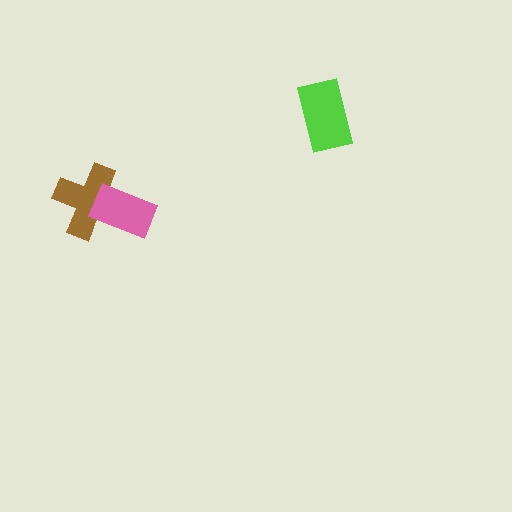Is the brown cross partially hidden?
Yes, it is partially covered by another shape.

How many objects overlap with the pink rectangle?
1 object overlaps with the pink rectangle.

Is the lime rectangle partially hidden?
No, no other shape covers it.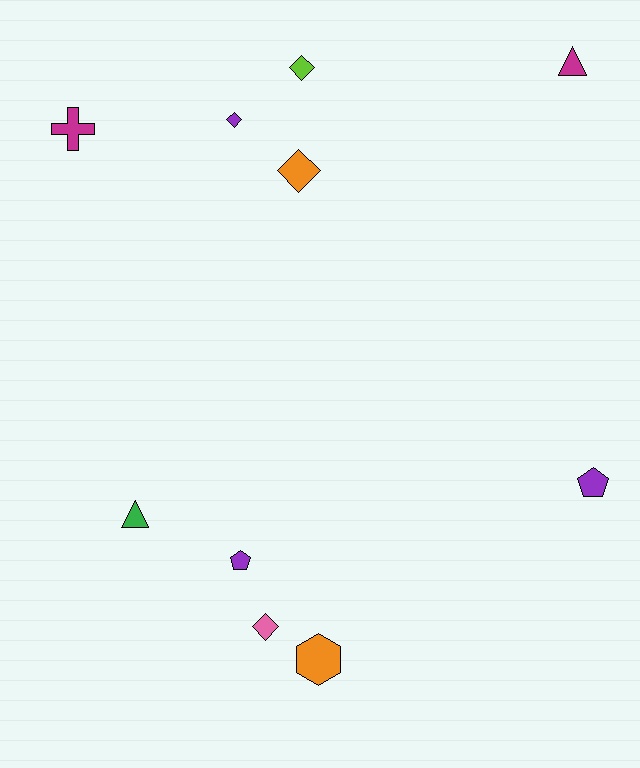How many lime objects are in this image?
There is 1 lime object.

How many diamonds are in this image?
There are 4 diamonds.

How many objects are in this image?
There are 10 objects.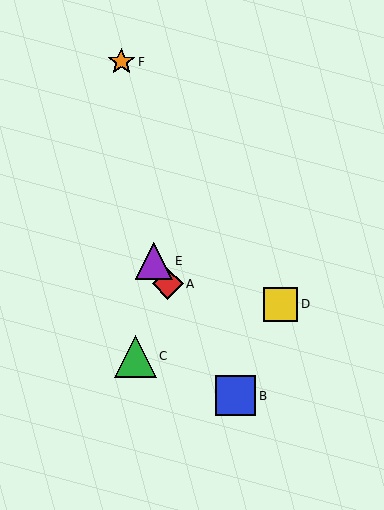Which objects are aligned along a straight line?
Objects A, B, E are aligned along a straight line.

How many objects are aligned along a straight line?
3 objects (A, B, E) are aligned along a straight line.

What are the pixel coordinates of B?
Object B is at (236, 396).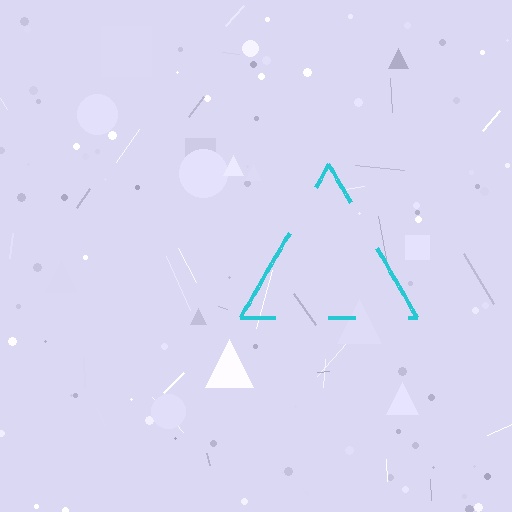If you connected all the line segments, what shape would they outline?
They would outline a triangle.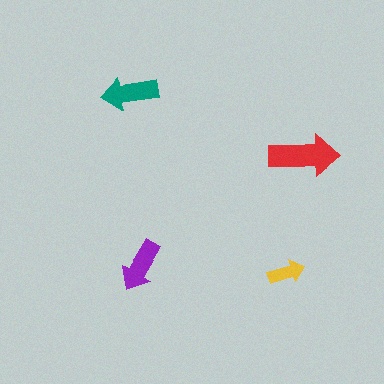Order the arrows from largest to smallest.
the red one, the teal one, the purple one, the yellow one.